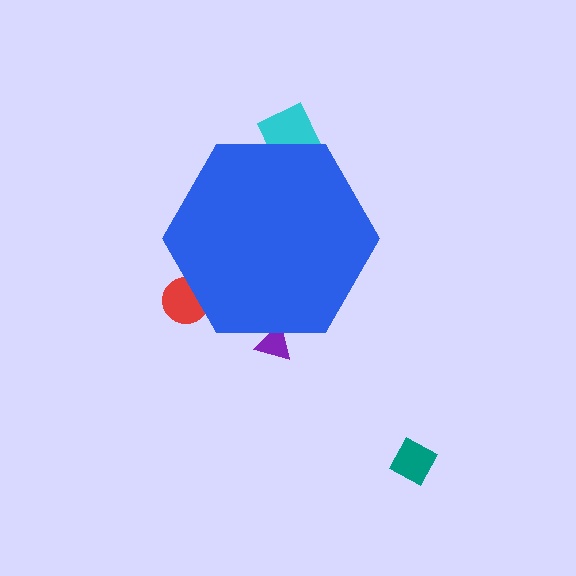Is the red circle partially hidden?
Yes, the red circle is partially hidden behind the blue hexagon.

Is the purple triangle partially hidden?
Yes, the purple triangle is partially hidden behind the blue hexagon.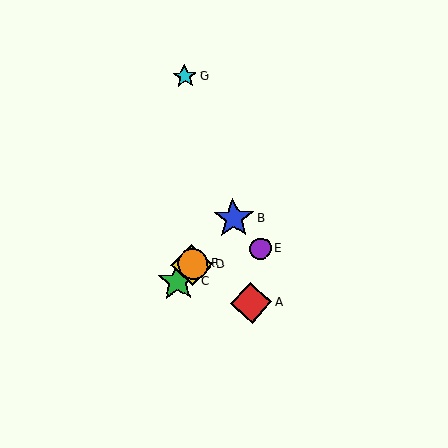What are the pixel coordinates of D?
Object D is at (192, 265).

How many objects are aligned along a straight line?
4 objects (B, C, D, F) are aligned along a straight line.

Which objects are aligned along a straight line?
Objects B, C, D, F are aligned along a straight line.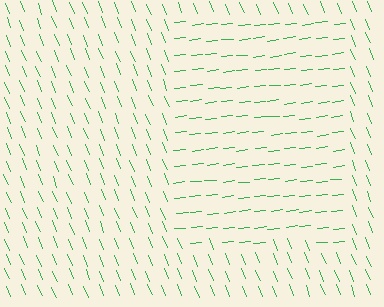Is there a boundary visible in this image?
Yes, there is a texture boundary formed by a change in line orientation.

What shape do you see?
I see a rectangle.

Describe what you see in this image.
The image is filled with small green line segments. A rectangle region in the image has lines oriented differently from the surrounding lines, creating a visible texture boundary.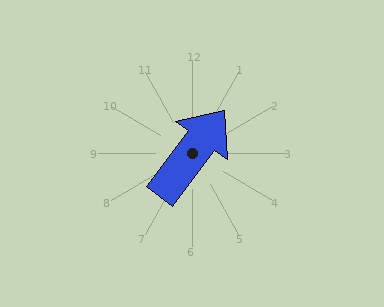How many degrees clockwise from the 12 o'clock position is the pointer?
Approximately 37 degrees.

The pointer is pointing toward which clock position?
Roughly 1 o'clock.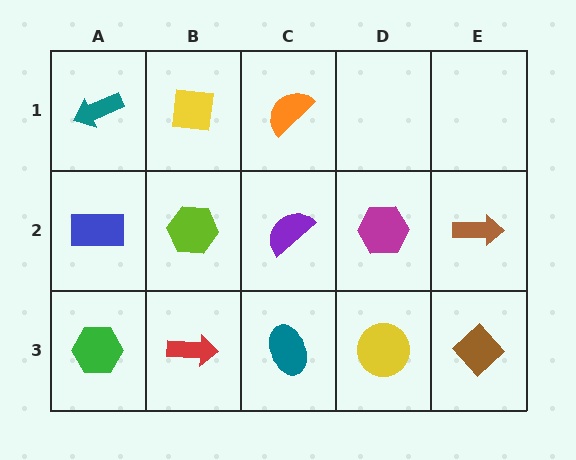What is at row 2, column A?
A blue rectangle.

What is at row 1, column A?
A teal arrow.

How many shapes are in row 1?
3 shapes.